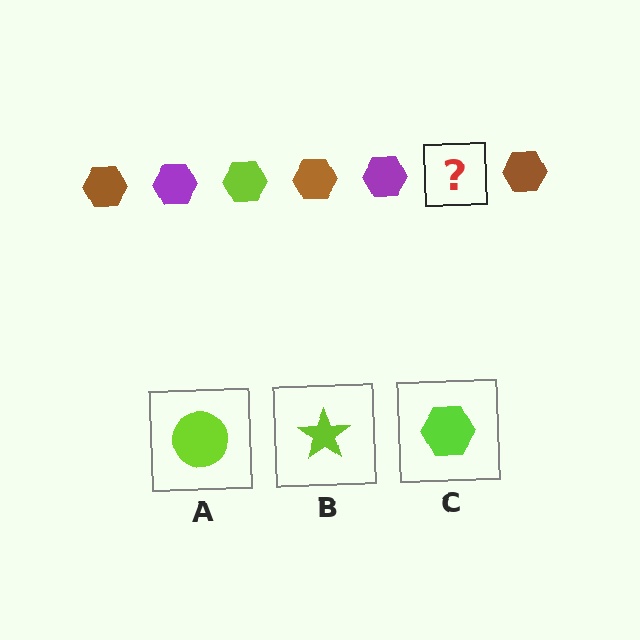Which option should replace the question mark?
Option C.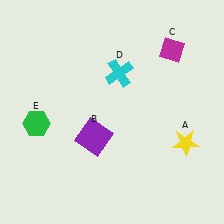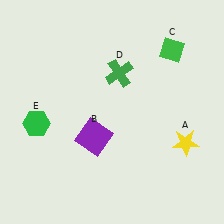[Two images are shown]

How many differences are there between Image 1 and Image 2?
There are 2 differences between the two images.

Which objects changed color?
C changed from magenta to green. D changed from cyan to green.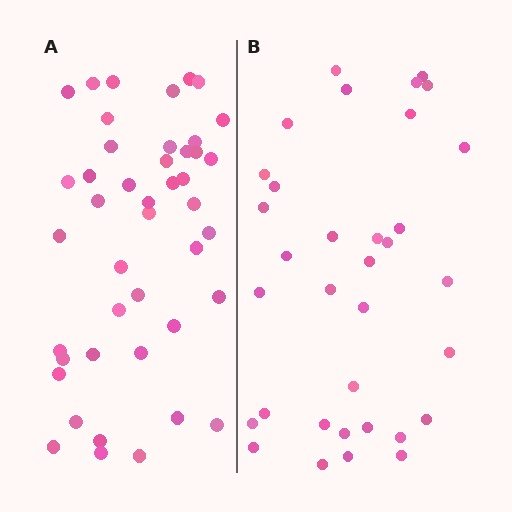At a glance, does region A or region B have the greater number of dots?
Region A (the left region) has more dots.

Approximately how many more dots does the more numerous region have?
Region A has roughly 10 or so more dots than region B.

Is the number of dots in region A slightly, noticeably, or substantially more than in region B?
Region A has noticeably more, but not dramatically so. The ratio is roughly 1.3 to 1.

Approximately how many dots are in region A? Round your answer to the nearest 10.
About 40 dots. (The exact count is 44, which rounds to 40.)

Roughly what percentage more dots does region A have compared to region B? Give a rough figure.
About 30% more.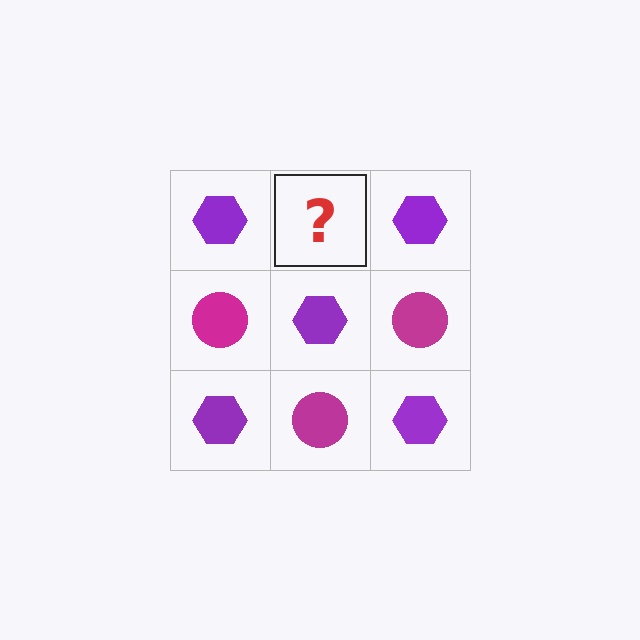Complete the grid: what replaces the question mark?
The question mark should be replaced with a magenta circle.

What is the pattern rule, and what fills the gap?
The rule is that it alternates purple hexagon and magenta circle in a checkerboard pattern. The gap should be filled with a magenta circle.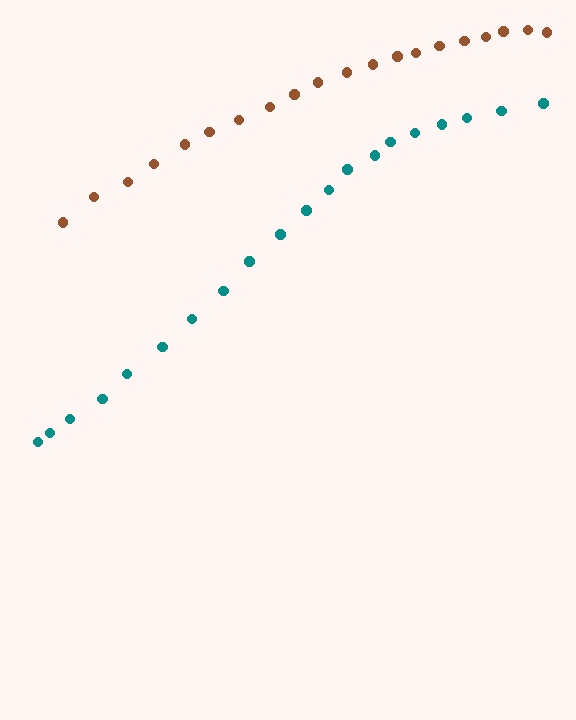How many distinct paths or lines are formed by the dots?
There are 2 distinct paths.